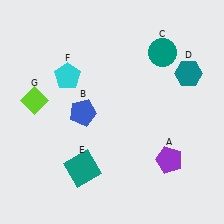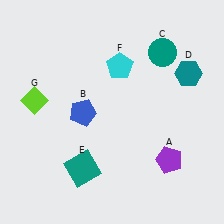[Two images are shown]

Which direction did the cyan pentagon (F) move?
The cyan pentagon (F) moved right.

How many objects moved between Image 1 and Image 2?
1 object moved between the two images.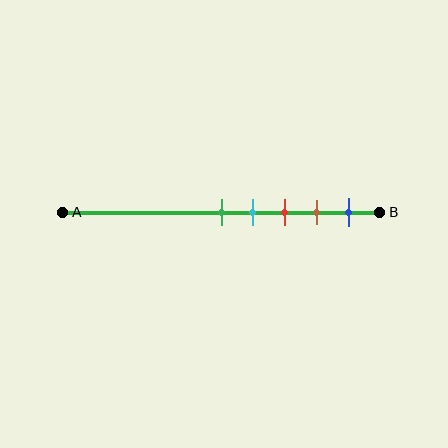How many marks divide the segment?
There are 5 marks dividing the segment.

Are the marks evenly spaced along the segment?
Yes, the marks are approximately evenly spaced.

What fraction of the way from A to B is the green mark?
The green mark is approximately 50% (0.5) of the way from A to B.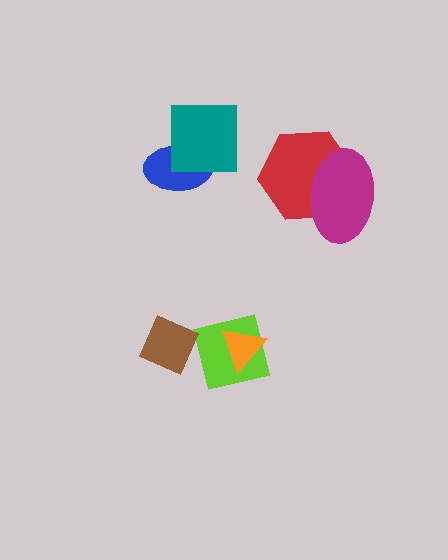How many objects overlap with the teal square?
1 object overlaps with the teal square.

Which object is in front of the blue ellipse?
The teal square is in front of the blue ellipse.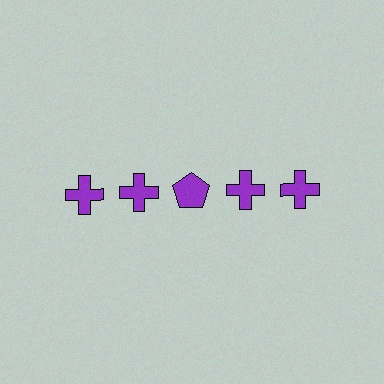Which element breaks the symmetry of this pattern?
The purple pentagon in the top row, center column breaks the symmetry. All other shapes are purple crosses.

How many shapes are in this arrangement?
There are 5 shapes arranged in a grid pattern.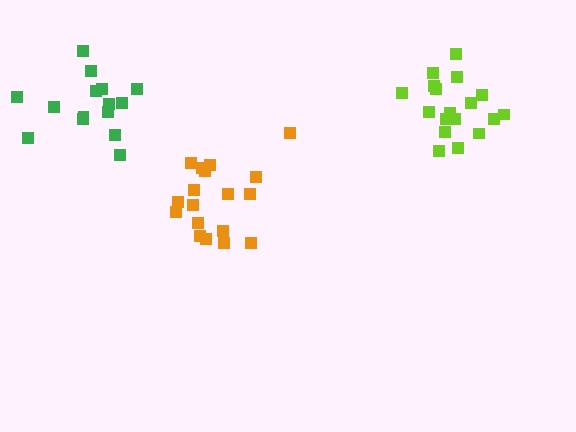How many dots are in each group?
Group 1: 18 dots, Group 2: 15 dots, Group 3: 18 dots (51 total).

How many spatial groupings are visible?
There are 3 spatial groupings.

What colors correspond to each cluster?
The clusters are colored: orange, green, lime.